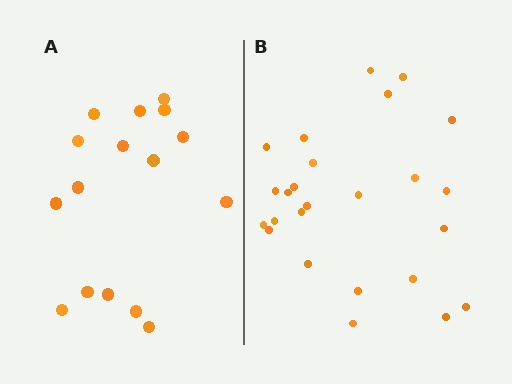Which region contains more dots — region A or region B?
Region B (the right region) has more dots.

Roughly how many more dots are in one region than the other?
Region B has roughly 8 or so more dots than region A.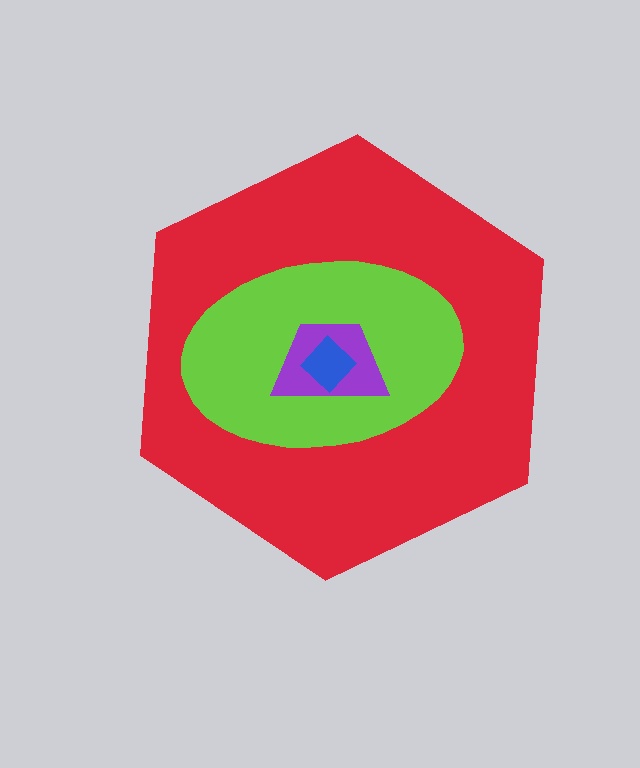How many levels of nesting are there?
4.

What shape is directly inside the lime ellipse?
The purple trapezoid.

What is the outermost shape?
The red hexagon.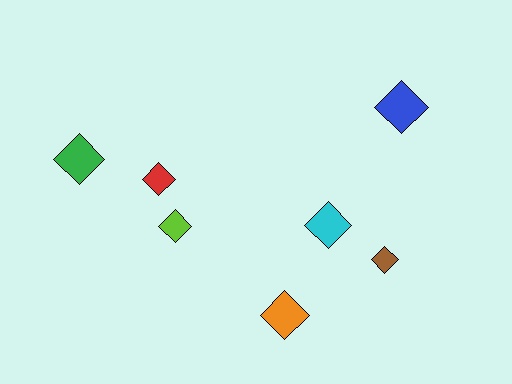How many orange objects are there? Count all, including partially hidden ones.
There is 1 orange object.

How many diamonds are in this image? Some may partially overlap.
There are 7 diamonds.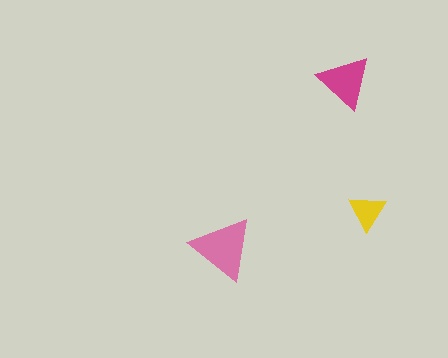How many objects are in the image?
There are 3 objects in the image.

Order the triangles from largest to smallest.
the pink one, the magenta one, the yellow one.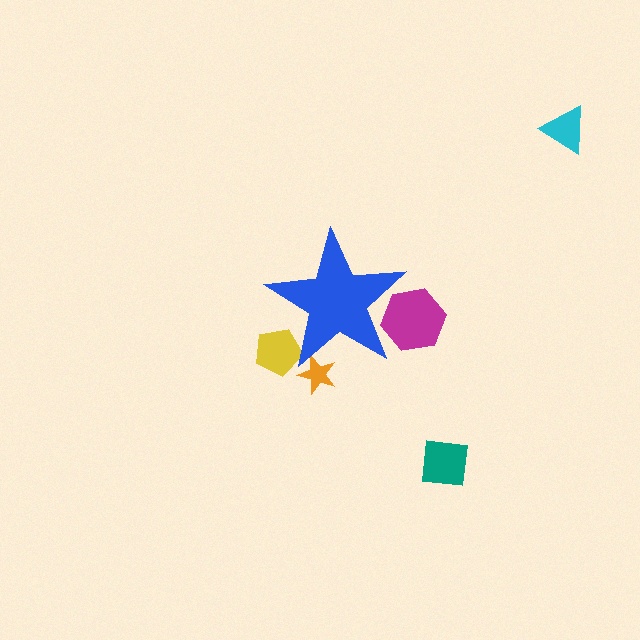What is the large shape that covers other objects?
A blue star.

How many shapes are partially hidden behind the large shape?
3 shapes are partially hidden.